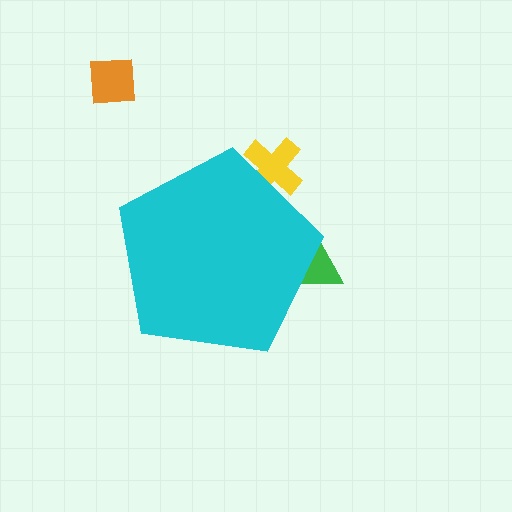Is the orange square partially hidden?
No, the orange square is fully visible.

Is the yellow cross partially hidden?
Yes, the yellow cross is partially hidden behind the cyan pentagon.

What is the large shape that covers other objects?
A cyan pentagon.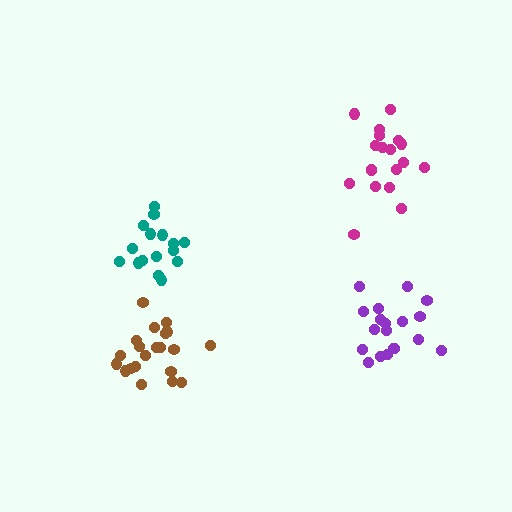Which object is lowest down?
The brown cluster is bottommost.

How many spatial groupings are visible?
There are 4 spatial groupings.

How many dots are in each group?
Group 1: 19 dots, Group 2: 16 dots, Group 3: 19 dots, Group 4: 21 dots (75 total).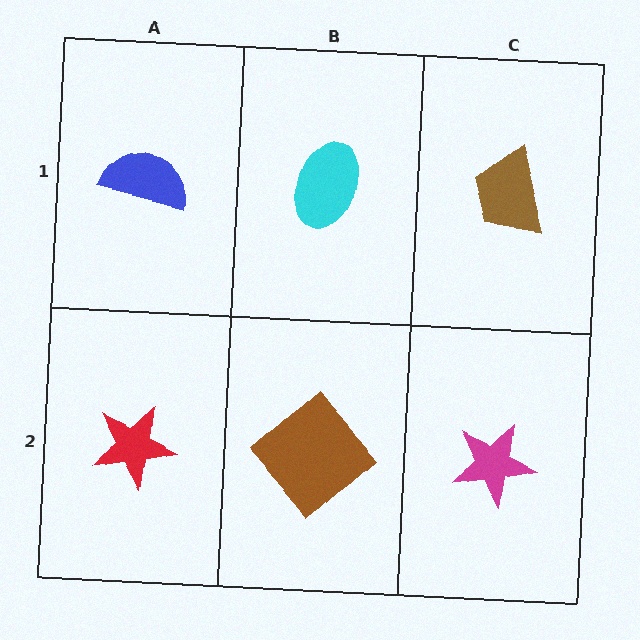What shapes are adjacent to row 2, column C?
A brown trapezoid (row 1, column C), a brown diamond (row 2, column B).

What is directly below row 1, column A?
A red star.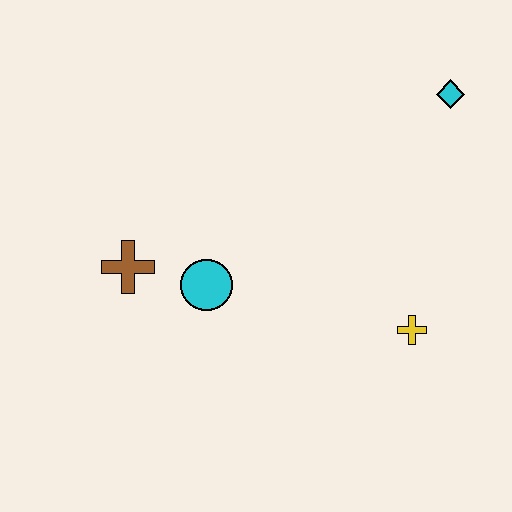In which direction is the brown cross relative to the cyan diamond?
The brown cross is to the left of the cyan diamond.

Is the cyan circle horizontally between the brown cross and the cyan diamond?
Yes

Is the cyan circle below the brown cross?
Yes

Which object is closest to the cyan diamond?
The yellow cross is closest to the cyan diamond.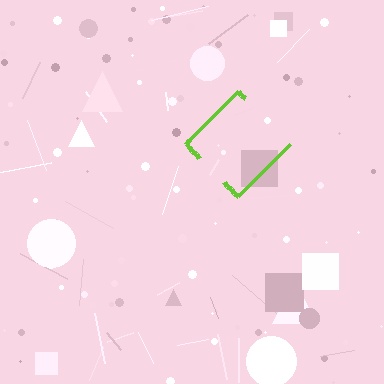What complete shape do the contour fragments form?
The contour fragments form a diamond.